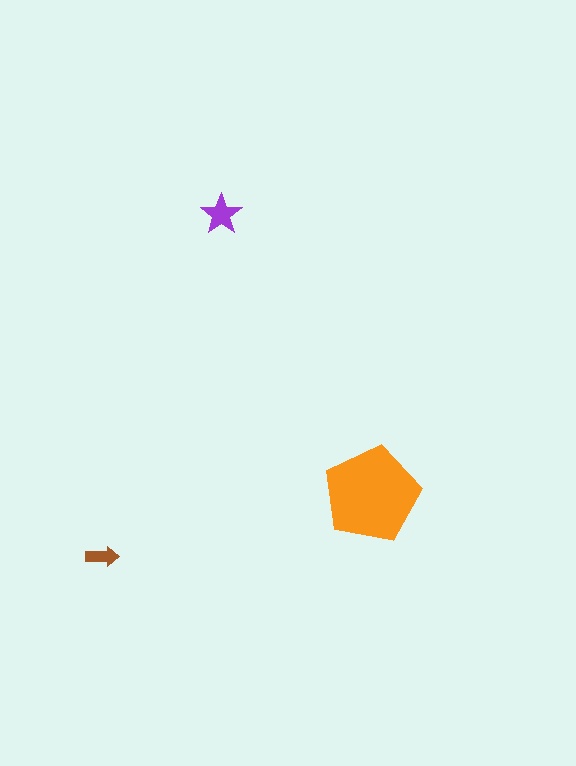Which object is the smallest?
The brown arrow.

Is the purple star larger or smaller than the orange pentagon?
Smaller.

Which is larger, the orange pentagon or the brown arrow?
The orange pentagon.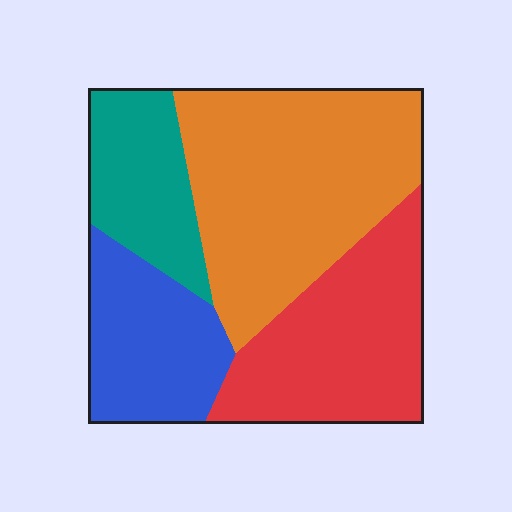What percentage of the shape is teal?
Teal covers 16% of the shape.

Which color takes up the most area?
Orange, at roughly 40%.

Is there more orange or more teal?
Orange.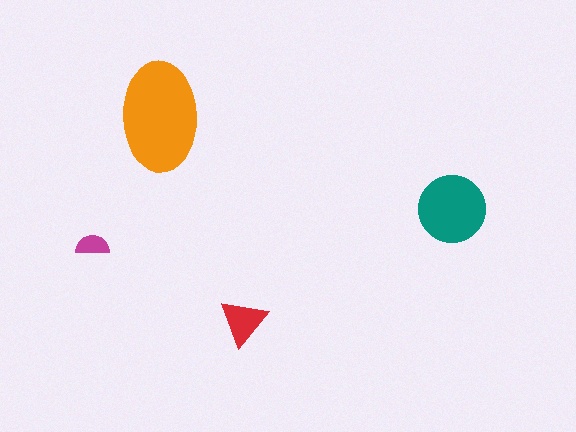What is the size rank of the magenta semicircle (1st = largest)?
4th.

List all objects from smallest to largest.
The magenta semicircle, the red triangle, the teal circle, the orange ellipse.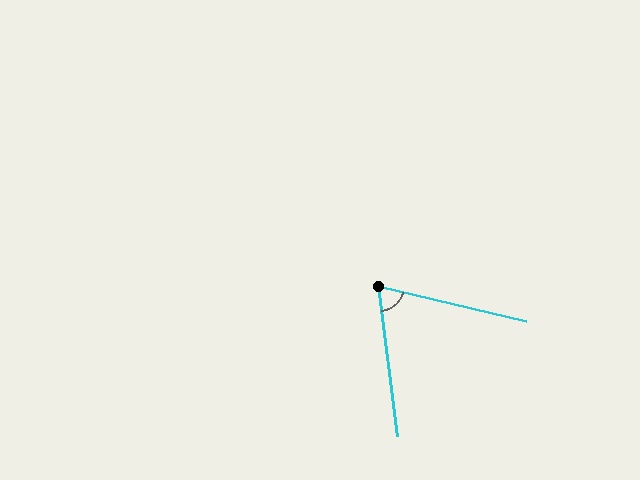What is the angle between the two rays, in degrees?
Approximately 69 degrees.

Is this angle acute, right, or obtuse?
It is acute.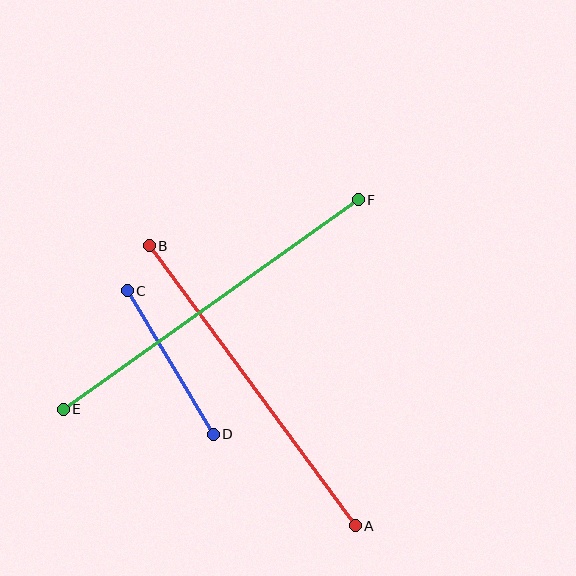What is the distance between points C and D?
The distance is approximately 167 pixels.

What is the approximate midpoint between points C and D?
The midpoint is at approximately (170, 363) pixels.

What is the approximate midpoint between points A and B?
The midpoint is at approximately (252, 386) pixels.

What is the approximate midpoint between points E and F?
The midpoint is at approximately (211, 305) pixels.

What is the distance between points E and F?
The distance is approximately 362 pixels.